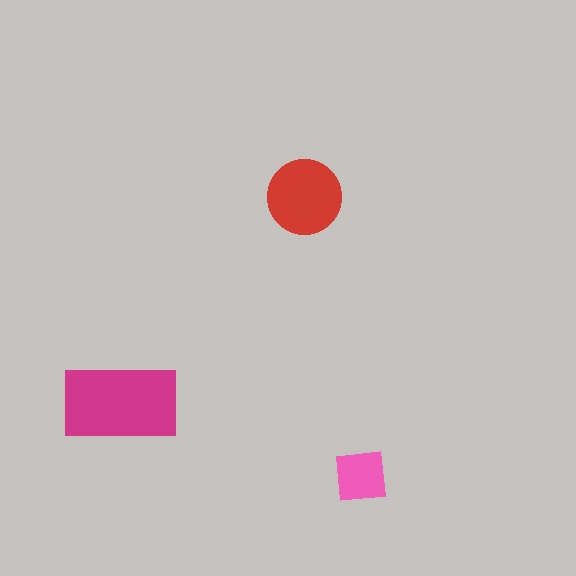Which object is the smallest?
The pink square.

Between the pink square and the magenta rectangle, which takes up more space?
The magenta rectangle.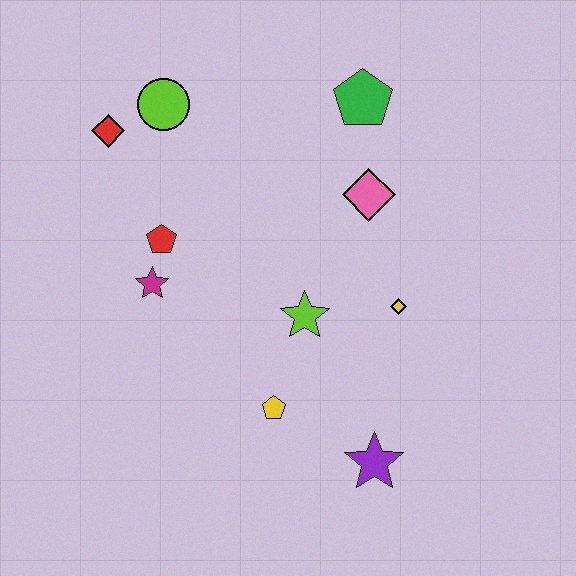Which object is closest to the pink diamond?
The green pentagon is closest to the pink diamond.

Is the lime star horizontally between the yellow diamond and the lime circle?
Yes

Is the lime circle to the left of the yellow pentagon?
Yes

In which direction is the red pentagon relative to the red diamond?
The red pentagon is below the red diamond.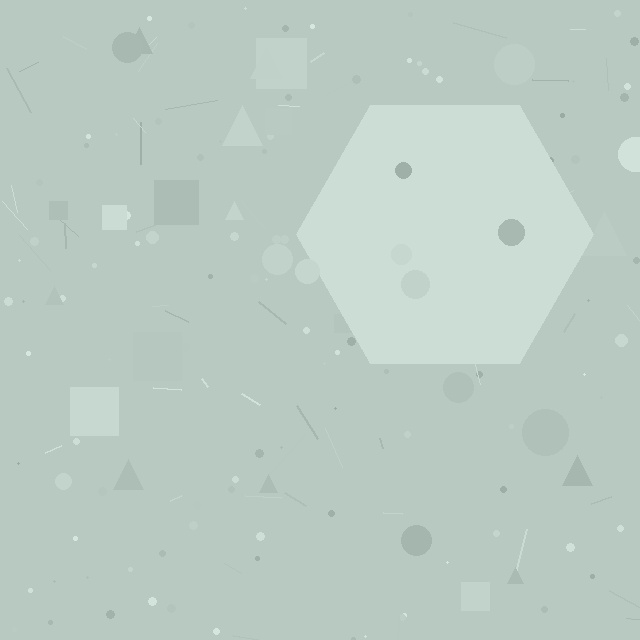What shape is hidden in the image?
A hexagon is hidden in the image.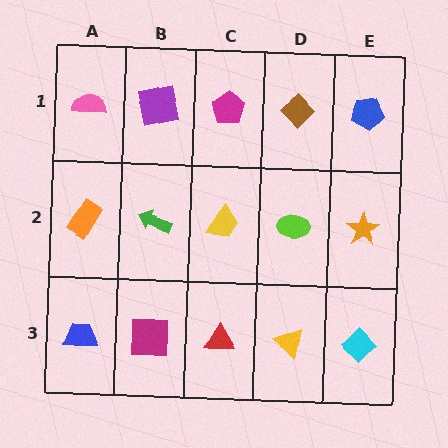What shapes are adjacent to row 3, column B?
A green arrow (row 2, column B), a blue trapezoid (row 3, column A), a red triangle (row 3, column C).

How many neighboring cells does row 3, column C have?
3.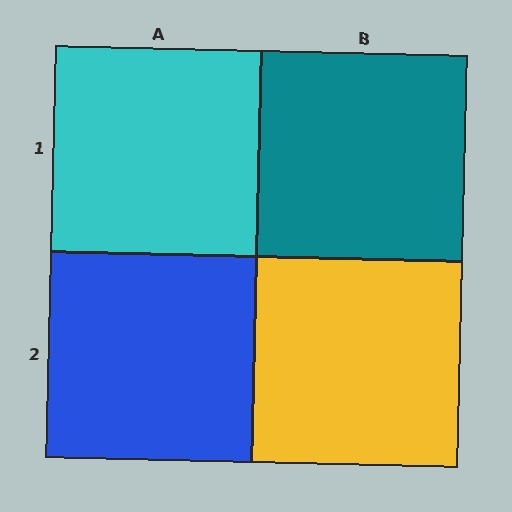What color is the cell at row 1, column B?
Teal.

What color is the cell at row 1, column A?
Cyan.